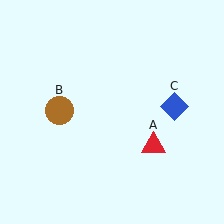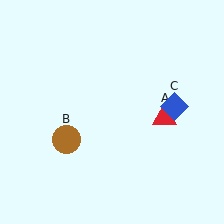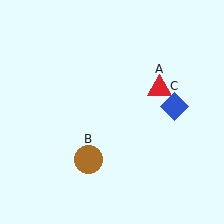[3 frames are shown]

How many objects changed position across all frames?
2 objects changed position: red triangle (object A), brown circle (object B).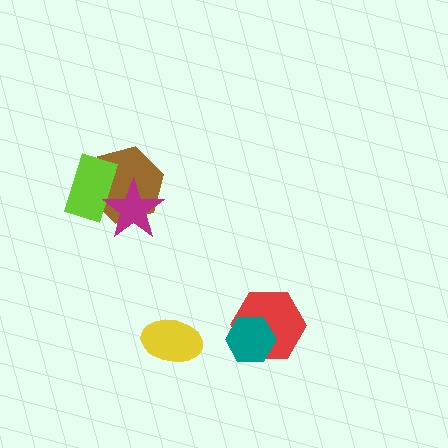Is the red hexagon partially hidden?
Yes, it is partially covered by another shape.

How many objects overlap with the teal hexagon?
1 object overlaps with the teal hexagon.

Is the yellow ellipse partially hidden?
No, no other shape covers it.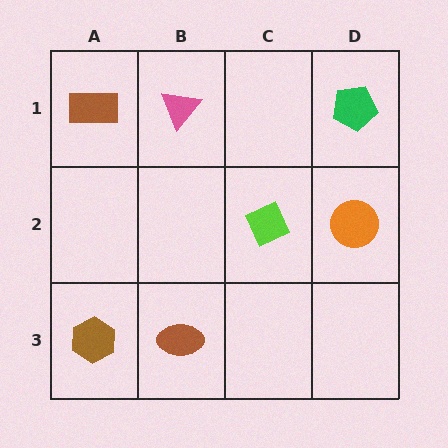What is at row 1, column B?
A pink triangle.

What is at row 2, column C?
A lime diamond.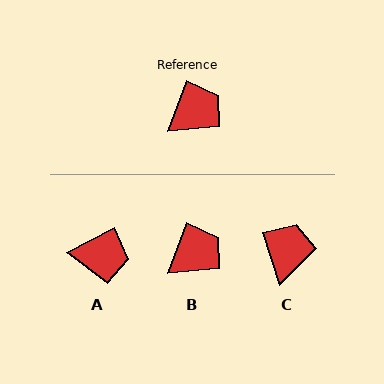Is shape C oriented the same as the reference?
No, it is off by about 39 degrees.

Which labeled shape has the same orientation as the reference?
B.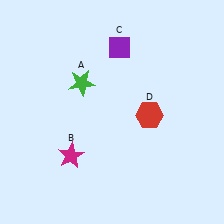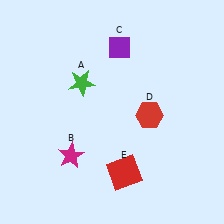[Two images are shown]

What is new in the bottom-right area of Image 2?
A red square (E) was added in the bottom-right area of Image 2.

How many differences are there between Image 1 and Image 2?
There is 1 difference between the two images.